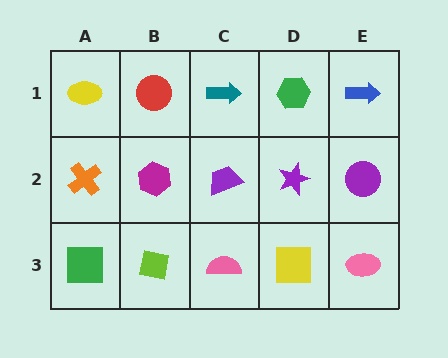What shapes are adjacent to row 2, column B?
A red circle (row 1, column B), a lime square (row 3, column B), an orange cross (row 2, column A), a purple trapezoid (row 2, column C).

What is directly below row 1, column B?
A magenta hexagon.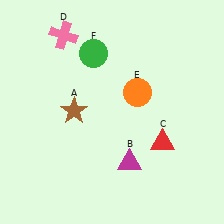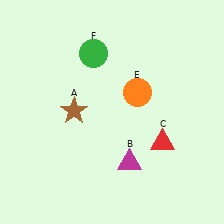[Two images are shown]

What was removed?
The pink cross (D) was removed in Image 2.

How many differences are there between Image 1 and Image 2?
There is 1 difference between the two images.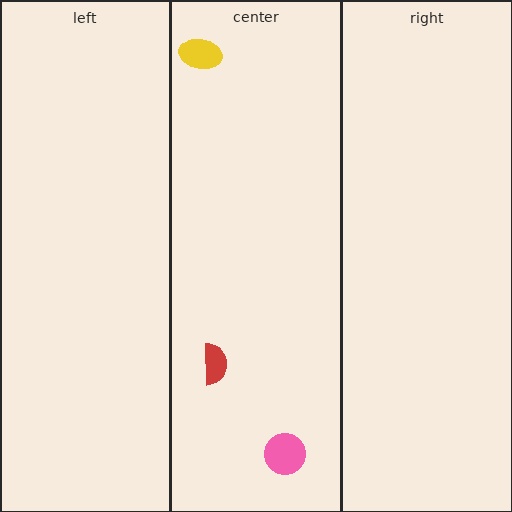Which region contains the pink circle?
The center region.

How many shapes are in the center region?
3.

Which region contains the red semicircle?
The center region.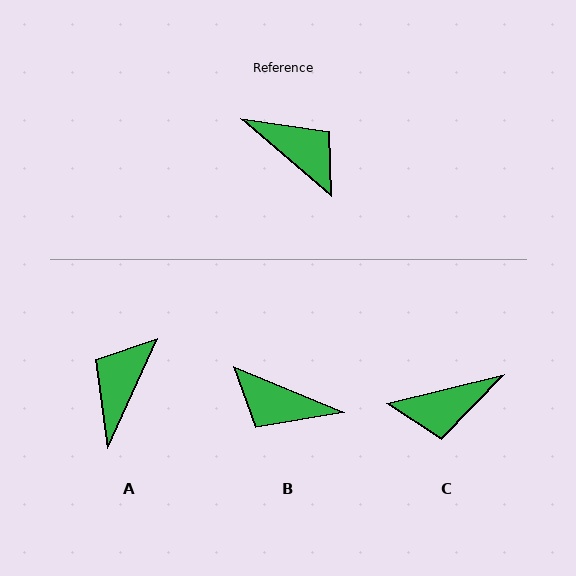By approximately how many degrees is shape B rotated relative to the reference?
Approximately 162 degrees clockwise.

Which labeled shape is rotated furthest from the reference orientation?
B, about 162 degrees away.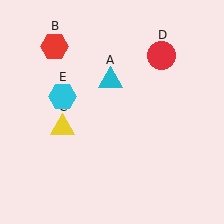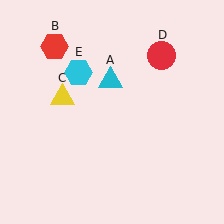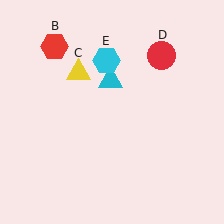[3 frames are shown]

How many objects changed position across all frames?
2 objects changed position: yellow triangle (object C), cyan hexagon (object E).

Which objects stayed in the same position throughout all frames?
Cyan triangle (object A) and red hexagon (object B) and red circle (object D) remained stationary.